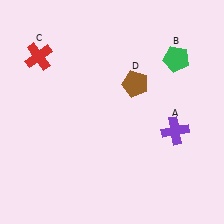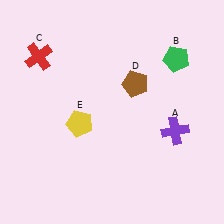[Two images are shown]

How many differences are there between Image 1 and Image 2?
There is 1 difference between the two images.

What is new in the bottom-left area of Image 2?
A yellow pentagon (E) was added in the bottom-left area of Image 2.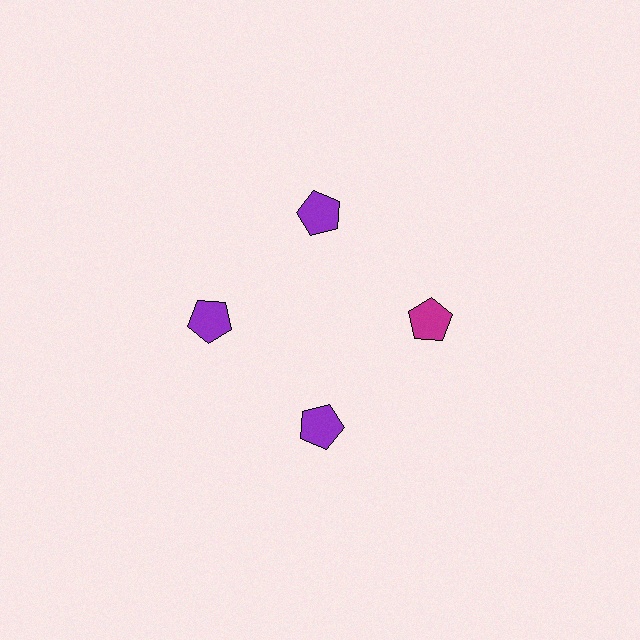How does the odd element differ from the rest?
It has a different color: magenta instead of purple.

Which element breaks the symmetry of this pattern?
The magenta pentagon at roughly the 3 o'clock position breaks the symmetry. All other shapes are purple pentagons.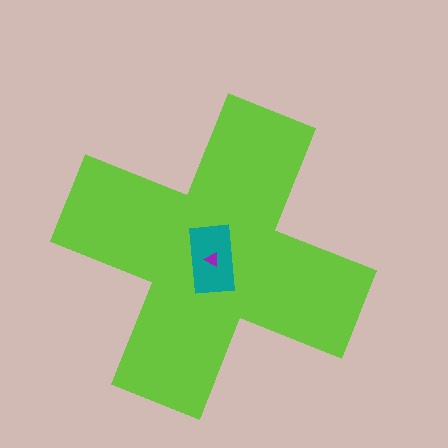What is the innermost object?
The purple triangle.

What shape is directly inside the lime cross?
The teal rectangle.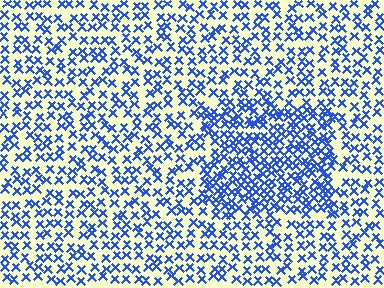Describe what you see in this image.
The image contains small blue elements arranged at two different densities. A rectangle-shaped region is visible where the elements are more densely packed than the surrounding area.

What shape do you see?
I see a rectangle.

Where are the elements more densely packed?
The elements are more densely packed inside the rectangle boundary.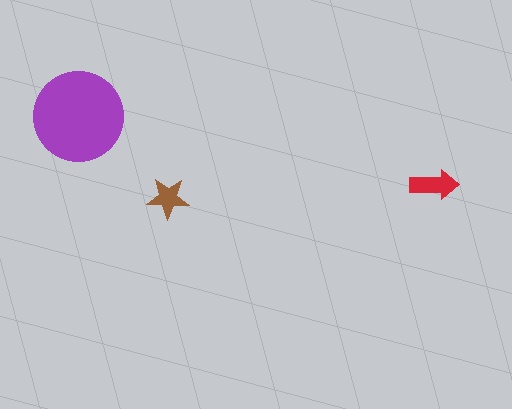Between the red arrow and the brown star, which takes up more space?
The red arrow.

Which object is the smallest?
The brown star.